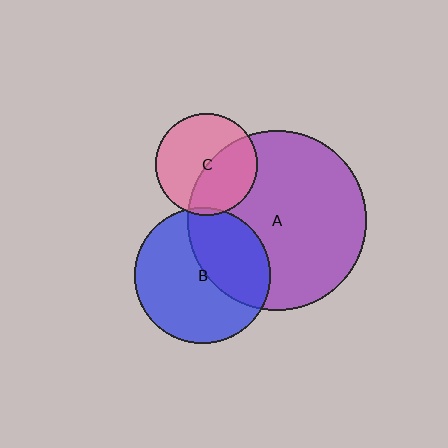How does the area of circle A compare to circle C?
Approximately 3.1 times.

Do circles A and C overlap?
Yes.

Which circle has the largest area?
Circle A (purple).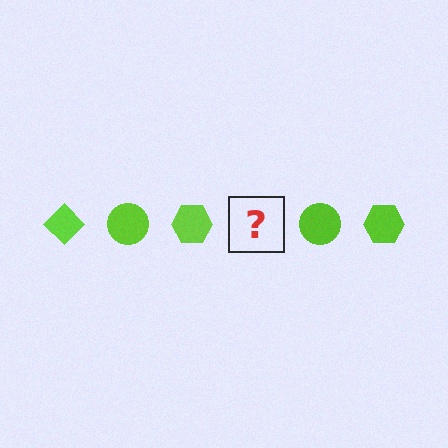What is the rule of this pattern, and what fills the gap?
The rule is that the pattern cycles through diamond, circle, hexagon shapes in lime. The gap should be filled with a lime diamond.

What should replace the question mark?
The question mark should be replaced with a lime diamond.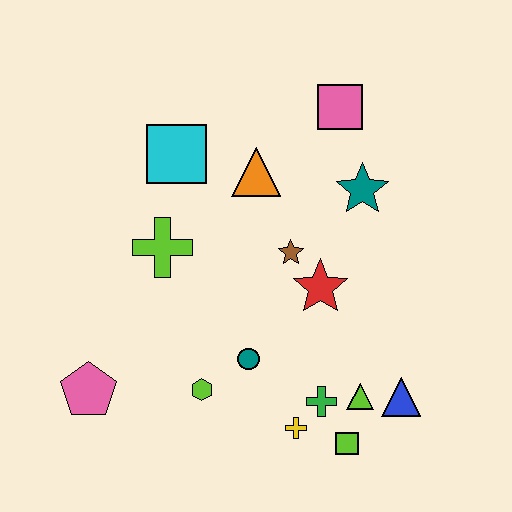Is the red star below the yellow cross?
No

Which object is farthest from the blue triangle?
The cyan square is farthest from the blue triangle.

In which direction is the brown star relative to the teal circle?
The brown star is above the teal circle.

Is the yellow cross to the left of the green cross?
Yes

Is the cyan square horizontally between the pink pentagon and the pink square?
Yes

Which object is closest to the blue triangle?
The lime triangle is closest to the blue triangle.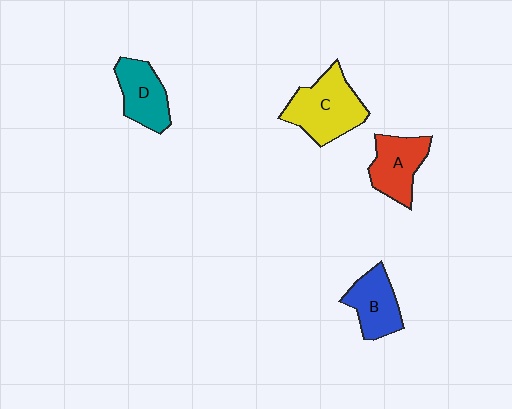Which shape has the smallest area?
Shape B (blue).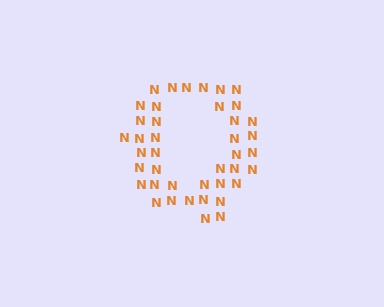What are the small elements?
The small elements are letter N's.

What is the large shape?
The large shape is the letter Q.